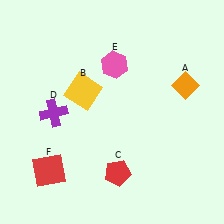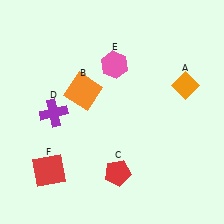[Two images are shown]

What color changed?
The square (B) changed from yellow in Image 1 to orange in Image 2.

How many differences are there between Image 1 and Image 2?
There is 1 difference between the two images.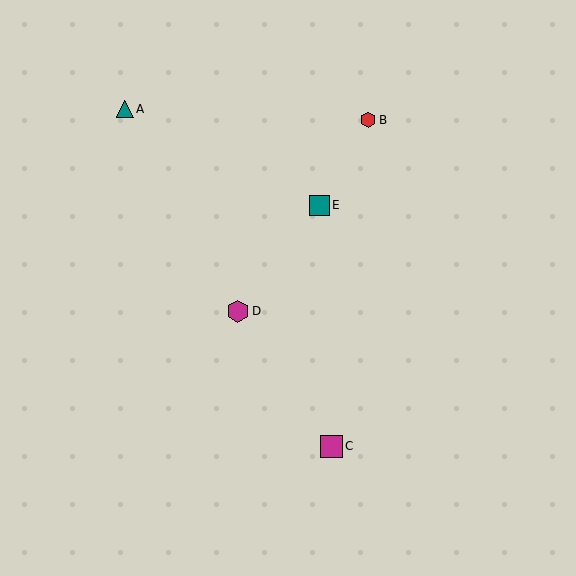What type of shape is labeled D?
Shape D is a magenta hexagon.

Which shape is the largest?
The magenta square (labeled C) is the largest.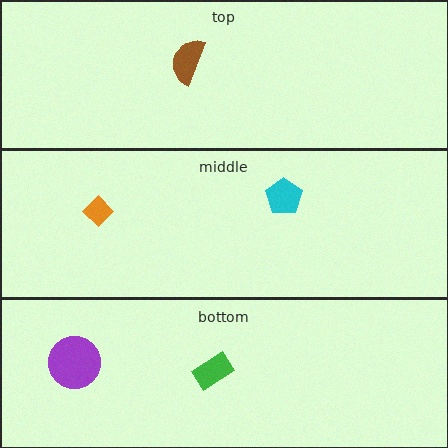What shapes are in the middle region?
The cyan pentagon, the orange diamond.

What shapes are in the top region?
The brown semicircle.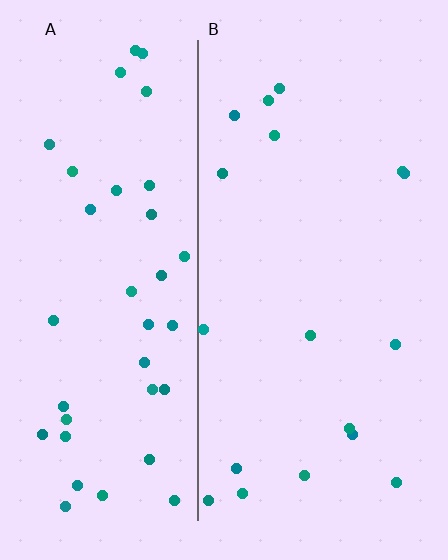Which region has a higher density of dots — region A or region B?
A (the left).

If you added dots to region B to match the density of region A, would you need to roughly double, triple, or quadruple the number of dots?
Approximately double.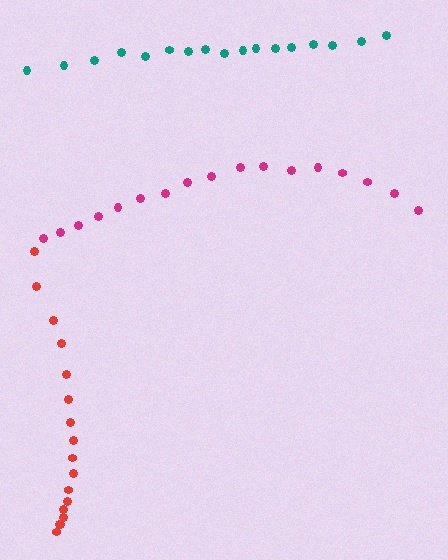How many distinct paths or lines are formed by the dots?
There are 3 distinct paths.